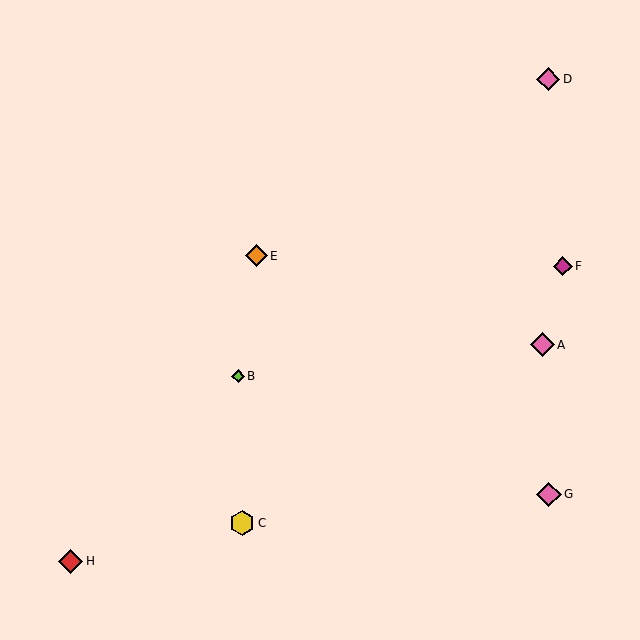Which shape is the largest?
The yellow hexagon (labeled C) is the largest.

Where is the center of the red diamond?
The center of the red diamond is at (71, 561).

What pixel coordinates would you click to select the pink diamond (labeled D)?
Click at (548, 79) to select the pink diamond D.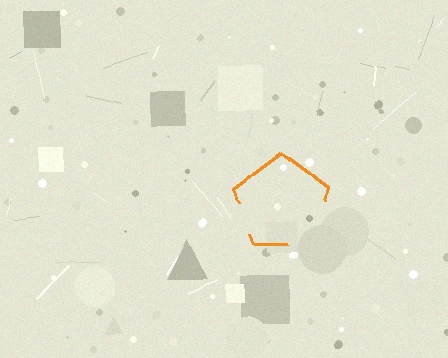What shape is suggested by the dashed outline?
The dashed outline suggests a pentagon.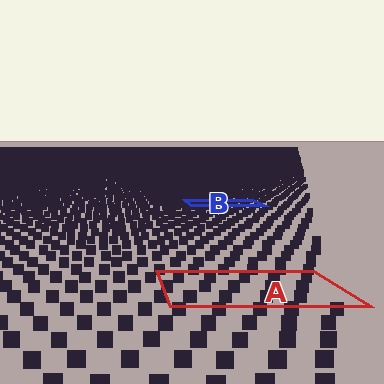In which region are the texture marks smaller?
The texture marks are smaller in region B, because it is farther away.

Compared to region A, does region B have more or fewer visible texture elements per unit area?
Region B has more texture elements per unit area — they are packed more densely because it is farther away.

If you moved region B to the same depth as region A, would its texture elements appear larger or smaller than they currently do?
They would appear larger. At a closer depth, the same texture elements are projected at a bigger on-screen size.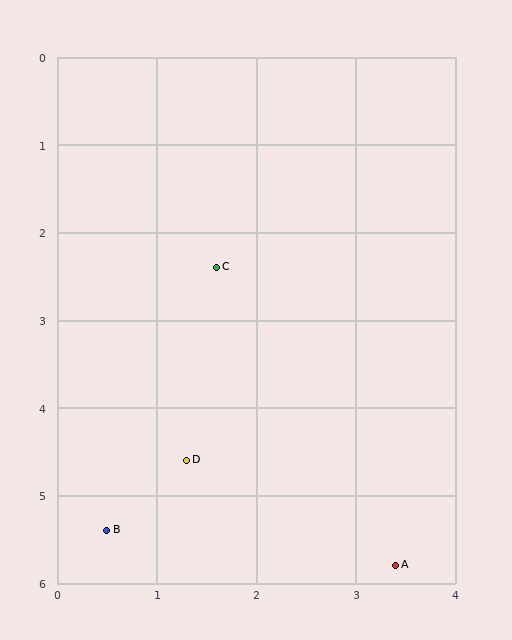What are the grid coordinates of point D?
Point D is at approximately (1.3, 4.6).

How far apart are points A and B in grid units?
Points A and B are about 2.9 grid units apart.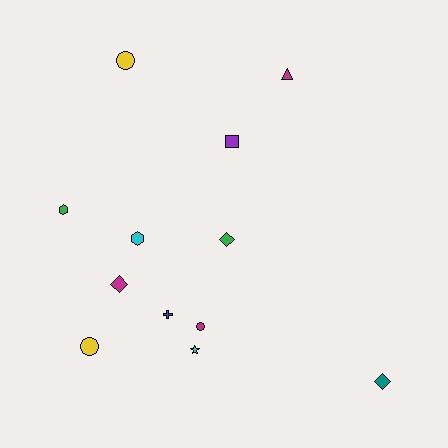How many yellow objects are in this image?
There are 2 yellow objects.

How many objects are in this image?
There are 12 objects.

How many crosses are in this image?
There is 1 cross.